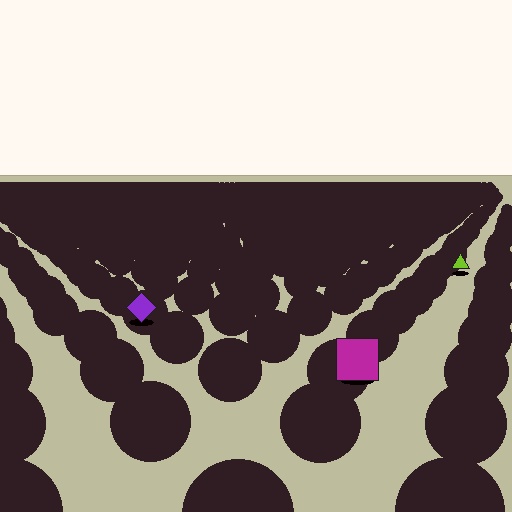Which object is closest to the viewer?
The magenta square is closest. The texture marks near it are larger and more spread out.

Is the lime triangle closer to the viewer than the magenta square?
No. The magenta square is closer — you can tell from the texture gradient: the ground texture is coarser near it.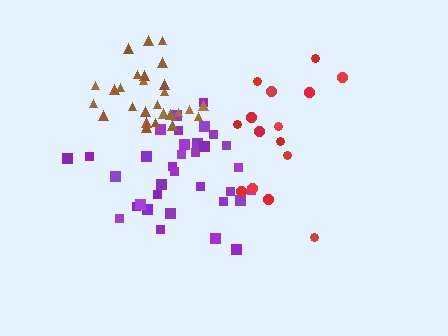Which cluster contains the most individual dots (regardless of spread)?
Purple (35).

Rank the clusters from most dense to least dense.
purple, brown, red.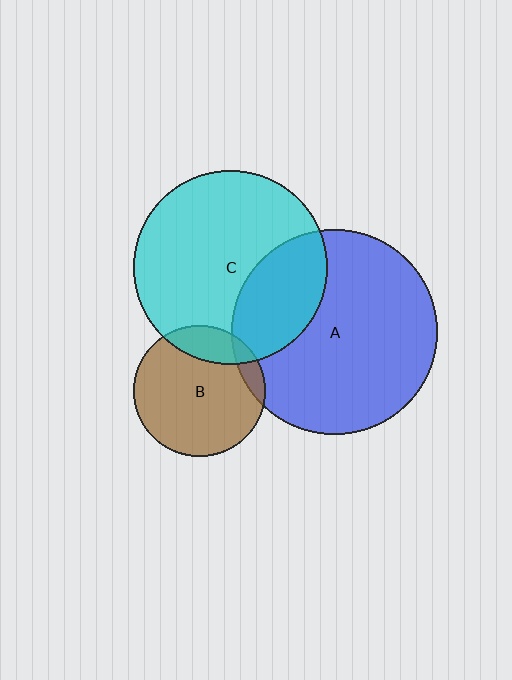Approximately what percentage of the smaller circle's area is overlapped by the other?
Approximately 30%.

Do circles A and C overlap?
Yes.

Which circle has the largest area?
Circle A (blue).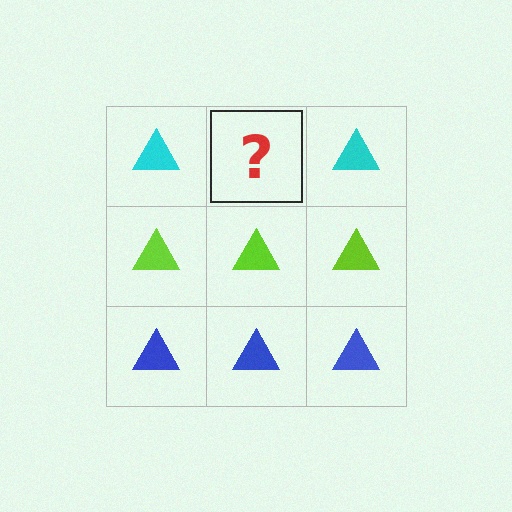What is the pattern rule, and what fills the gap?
The rule is that each row has a consistent color. The gap should be filled with a cyan triangle.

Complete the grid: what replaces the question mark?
The question mark should be replaced with a cyan triangle.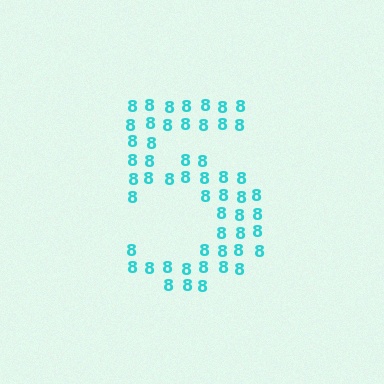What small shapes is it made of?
It is made of small digit 8's.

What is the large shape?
The large shape is the digit 5.